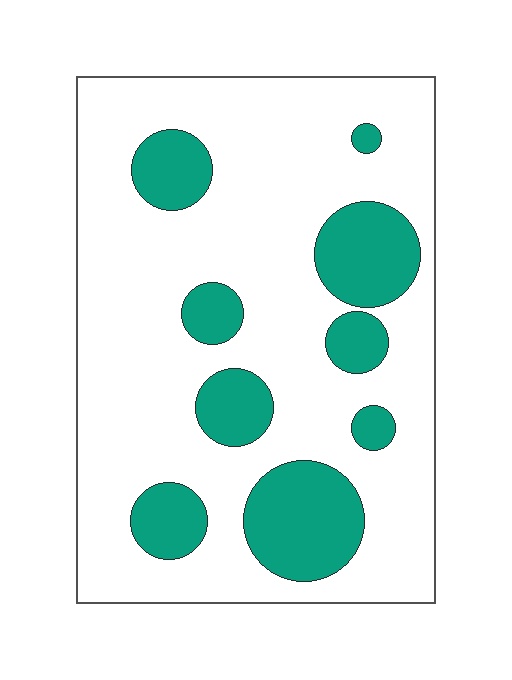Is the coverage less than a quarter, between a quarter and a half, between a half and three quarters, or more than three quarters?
Less than a quarter.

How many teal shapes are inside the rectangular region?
9.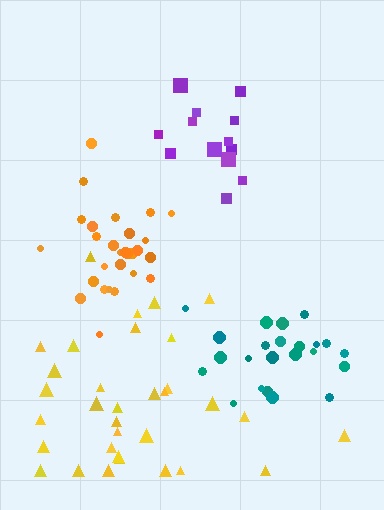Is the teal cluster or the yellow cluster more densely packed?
Teal.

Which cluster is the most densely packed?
Purple.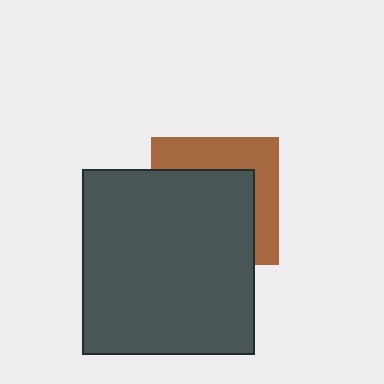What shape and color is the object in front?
The object in front is a dark gray rectangle.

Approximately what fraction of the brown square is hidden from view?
Roughly 61% of the brown square is hidden behind the dark gray rectangle.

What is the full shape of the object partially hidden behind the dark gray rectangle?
The partially hidden object is a brown square.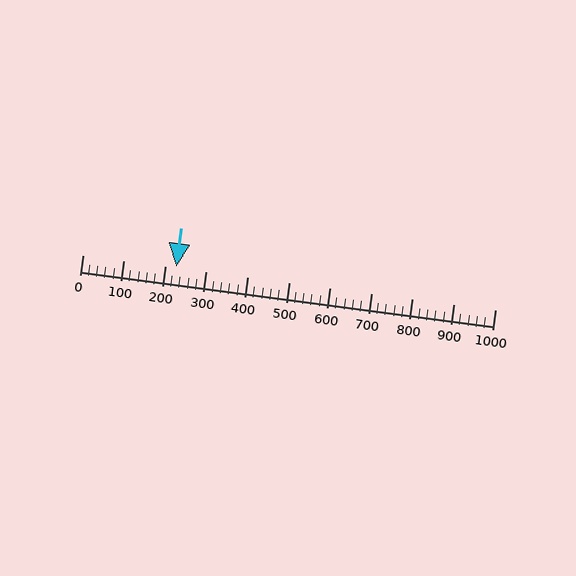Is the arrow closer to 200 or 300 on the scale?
The arrow is closer to 200.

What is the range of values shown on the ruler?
The ruler shows values from 0 to 1000.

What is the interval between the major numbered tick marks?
The major tick marks are spaced 100 units apart.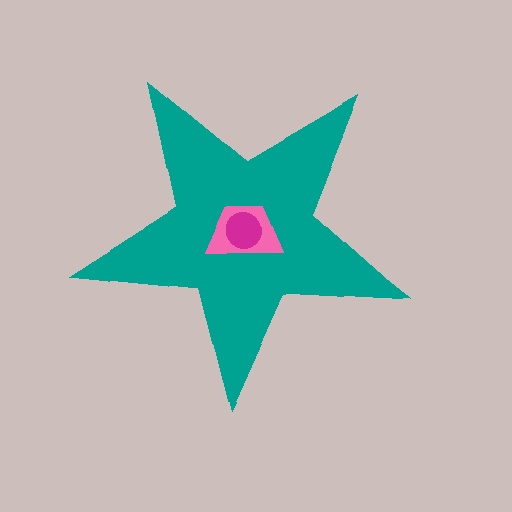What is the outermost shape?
The teal star.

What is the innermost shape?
The magenta circle.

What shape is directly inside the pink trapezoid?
The magenta circle.